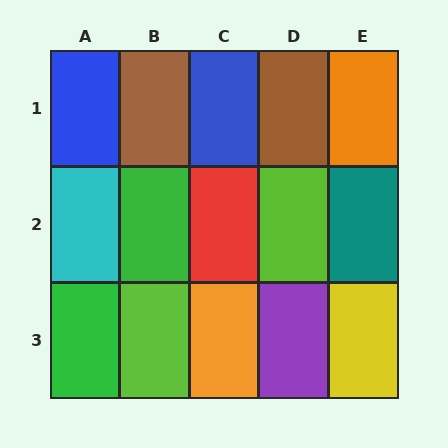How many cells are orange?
2 cells are orange.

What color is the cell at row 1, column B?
Brown.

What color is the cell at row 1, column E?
Orange.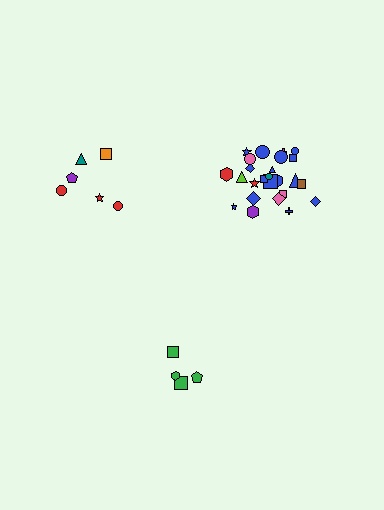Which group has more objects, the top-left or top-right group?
The top-right group.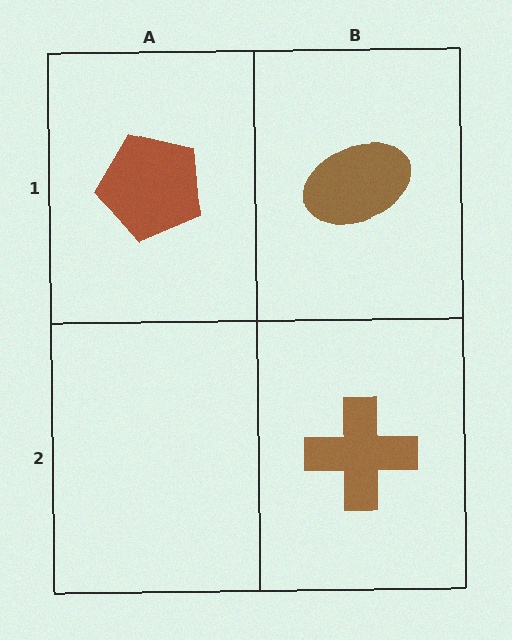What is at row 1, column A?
A brown pentagon.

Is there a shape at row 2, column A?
No, that cell is empty.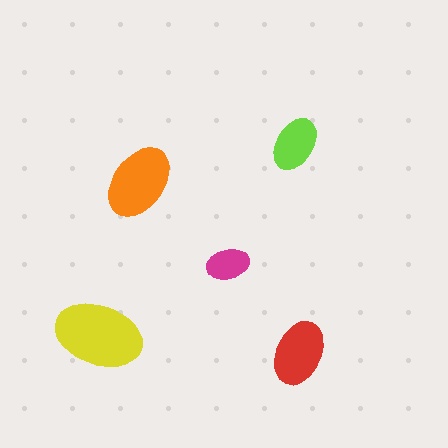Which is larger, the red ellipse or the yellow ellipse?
The yellow one.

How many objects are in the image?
There are 5 objects in the image.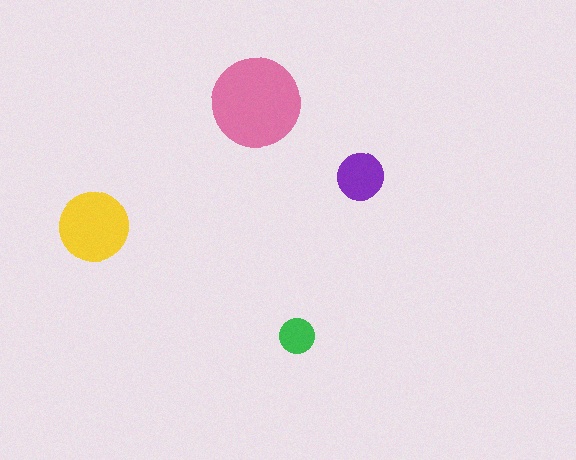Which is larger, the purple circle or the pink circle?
The pink one.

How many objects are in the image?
There are 4 objects in the image.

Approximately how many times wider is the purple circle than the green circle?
About 1.5 times wider.